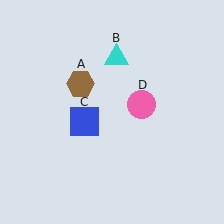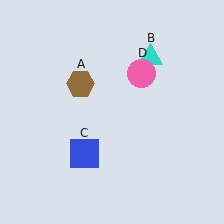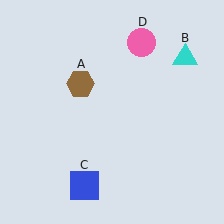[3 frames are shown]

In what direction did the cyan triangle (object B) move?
The cyan triangle (object B) moved right.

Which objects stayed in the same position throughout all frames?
Brown hexagon (object A) remained stationary.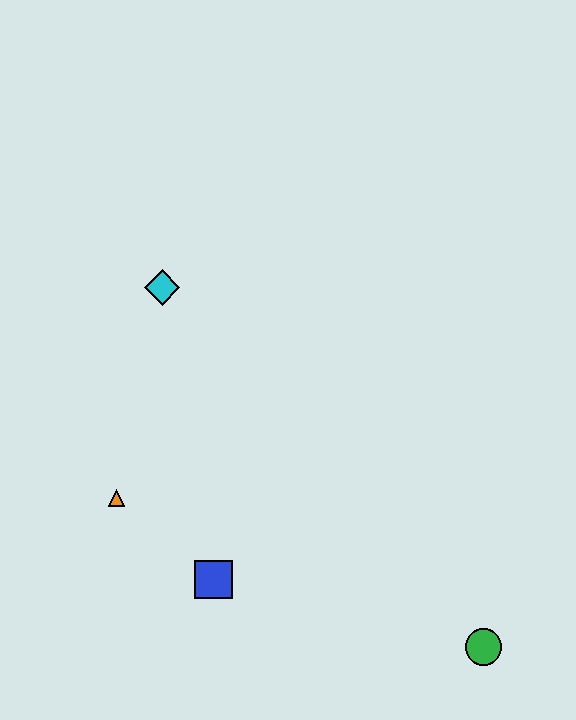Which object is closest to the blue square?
The orange triangle is closest to the blue square.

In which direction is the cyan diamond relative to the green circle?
The cyan diamond is above the green circle.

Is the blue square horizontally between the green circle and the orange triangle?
Yes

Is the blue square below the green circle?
No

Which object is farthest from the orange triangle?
The green circle is farthest from the orange triangle.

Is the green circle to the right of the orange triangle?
Yes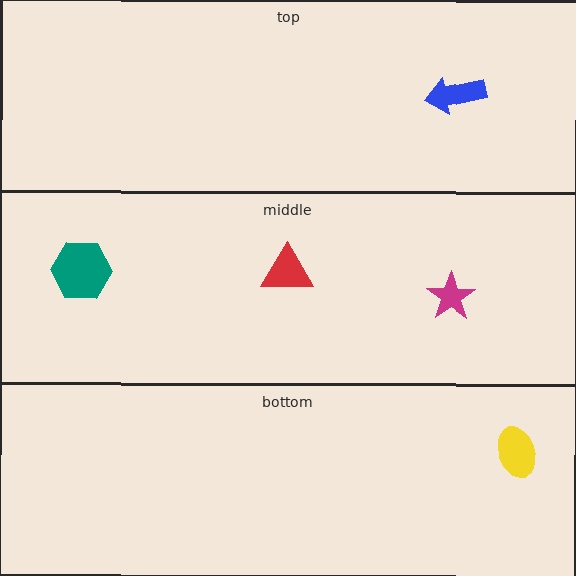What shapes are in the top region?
The blue arrow.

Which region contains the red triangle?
The middle region.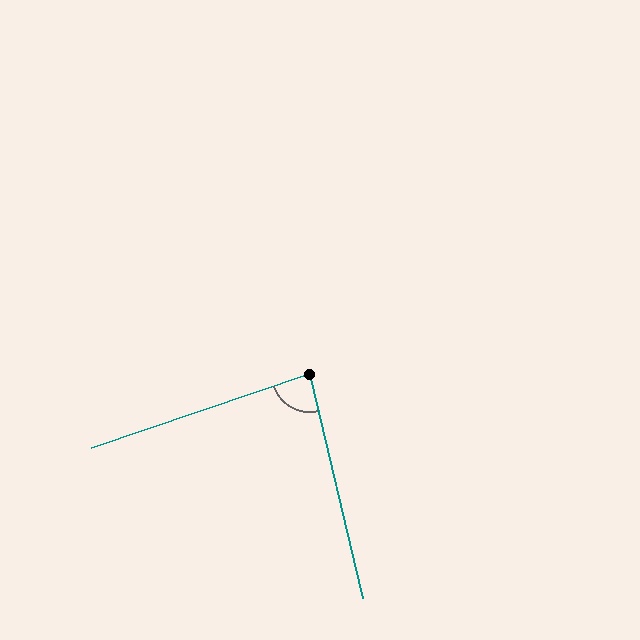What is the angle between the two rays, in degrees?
Approximately 84 degrees.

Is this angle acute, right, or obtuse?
It is acute.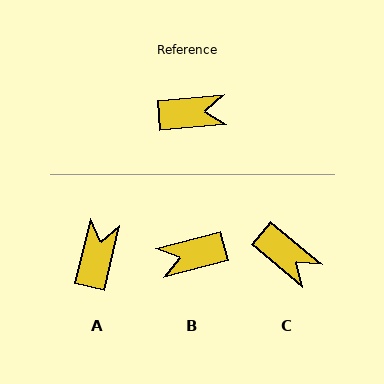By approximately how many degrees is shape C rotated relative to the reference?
Approximately 44 degrees clockwise.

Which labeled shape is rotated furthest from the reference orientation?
B, about 170 degrees away.